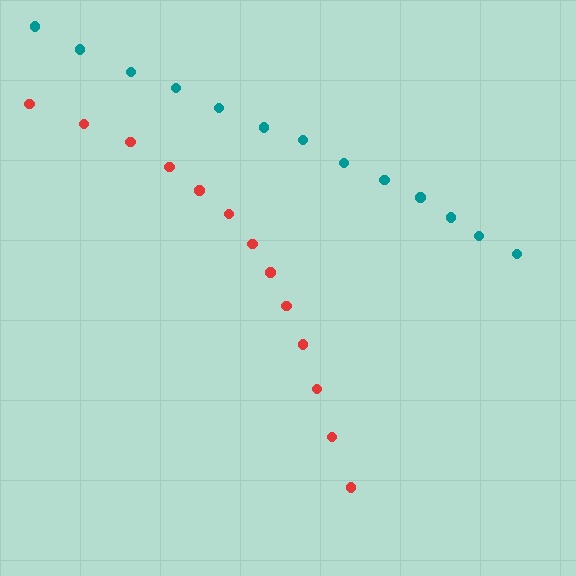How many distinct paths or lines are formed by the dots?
There are 2 distinct paths.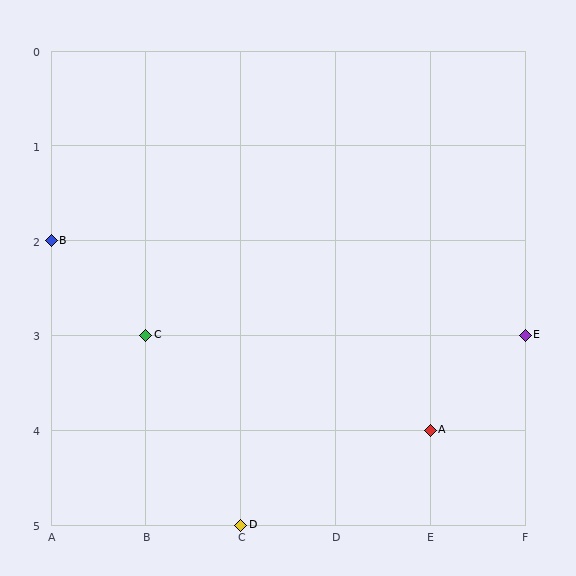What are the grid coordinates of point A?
Point A is at grid coordinates (E, 4).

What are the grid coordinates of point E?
Point E is at grid coordinates (F, 3).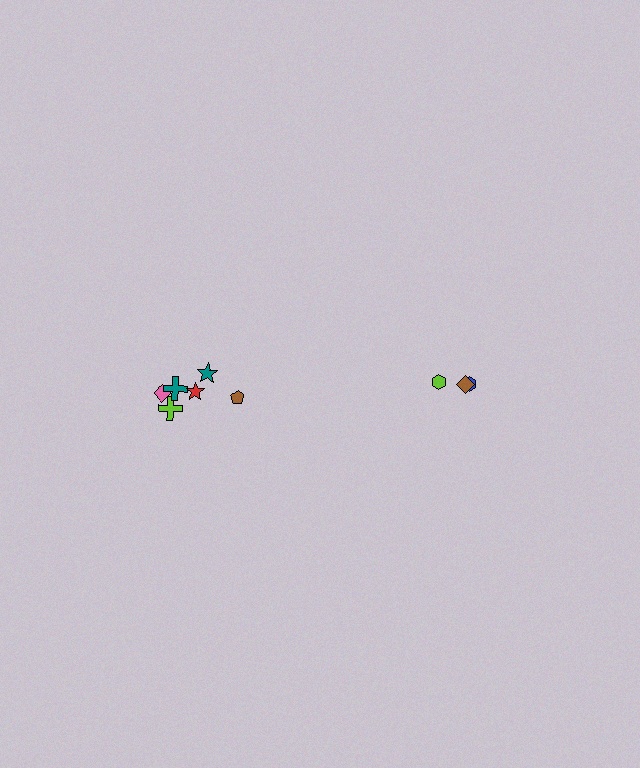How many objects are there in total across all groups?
There are 9 objects.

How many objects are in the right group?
There are 3 objects.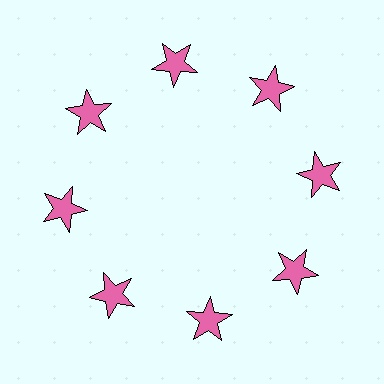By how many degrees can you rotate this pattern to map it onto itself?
The pattern maps onto itself every 45 degrees of rotation.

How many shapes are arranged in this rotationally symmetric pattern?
There are 8 shapes, arranged in 8 groups of 1.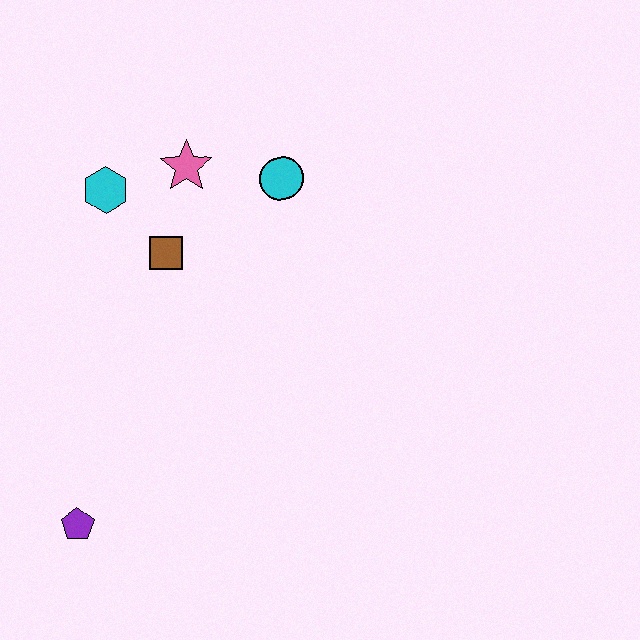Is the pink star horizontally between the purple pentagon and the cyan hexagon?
No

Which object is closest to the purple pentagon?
The brown square is closest to the purple pentagon.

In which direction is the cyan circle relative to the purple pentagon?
The cyan circle is above the purple pentagon.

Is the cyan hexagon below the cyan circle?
Yes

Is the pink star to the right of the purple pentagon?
Yes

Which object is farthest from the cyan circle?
The purple pentagon is farthest from the cyan circle.